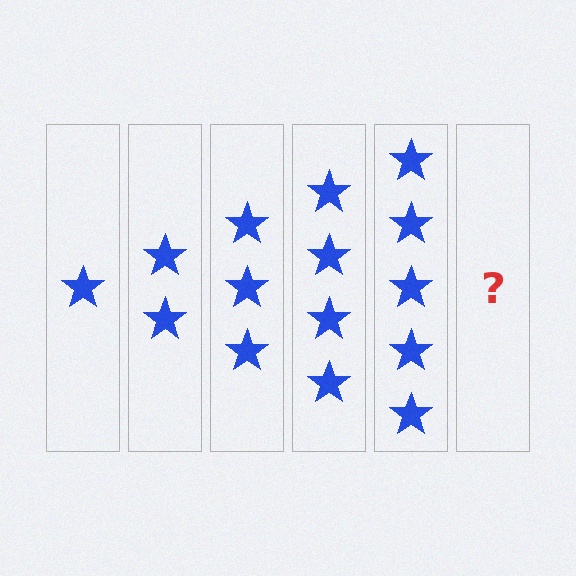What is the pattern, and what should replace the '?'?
The pattern is that each step adds one more star. The '?' should be 6 stars.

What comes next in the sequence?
The next element should be 6 stars.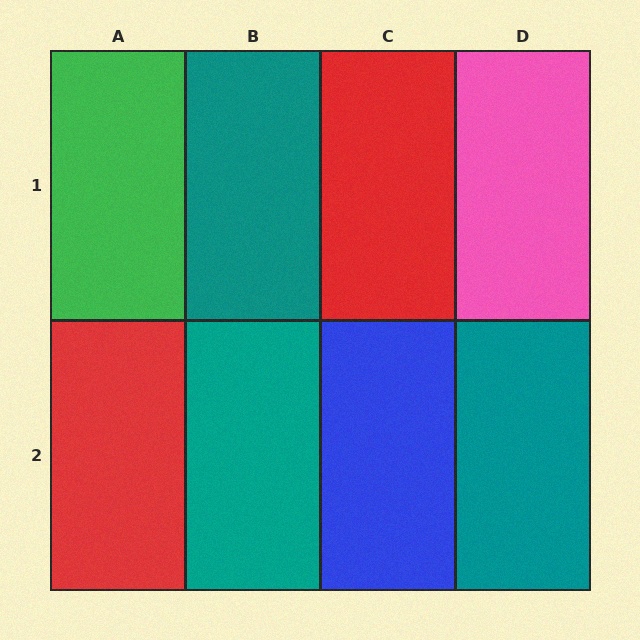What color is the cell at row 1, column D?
Pink.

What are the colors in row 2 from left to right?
Red, teal, blue, teal.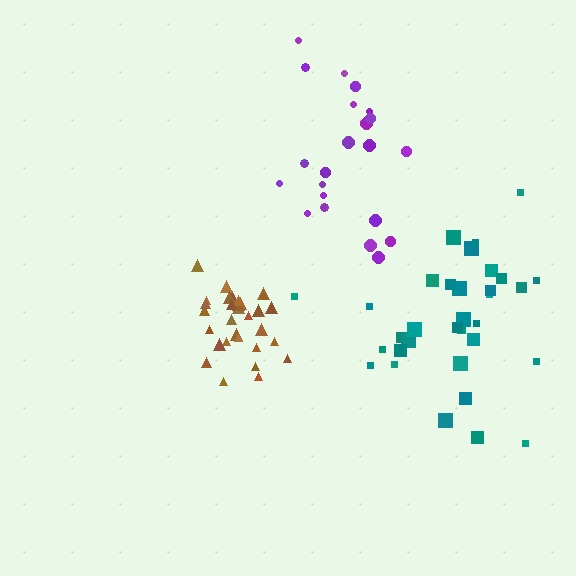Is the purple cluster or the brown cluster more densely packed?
Brown.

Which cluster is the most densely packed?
Brown.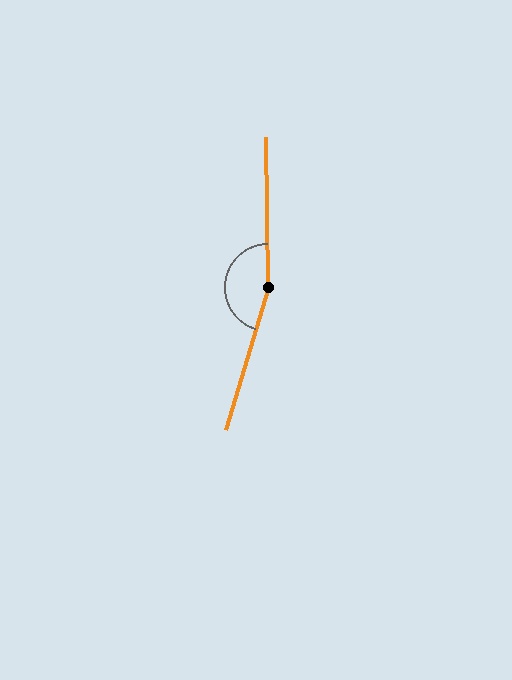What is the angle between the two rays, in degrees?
Approximately 162 degrees.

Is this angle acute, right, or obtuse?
It is obtuse.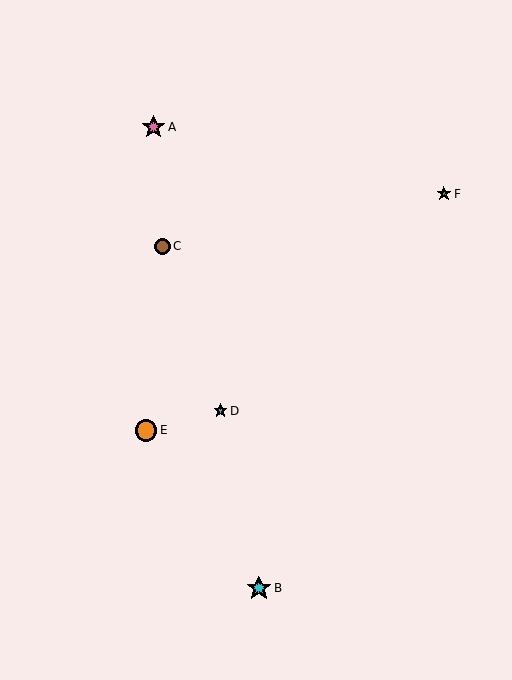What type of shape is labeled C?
Shape C is a brown circle.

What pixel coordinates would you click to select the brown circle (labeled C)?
Click at (162, 246) to select the brown circle C.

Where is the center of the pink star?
The center of the pink star is at (154, 127).